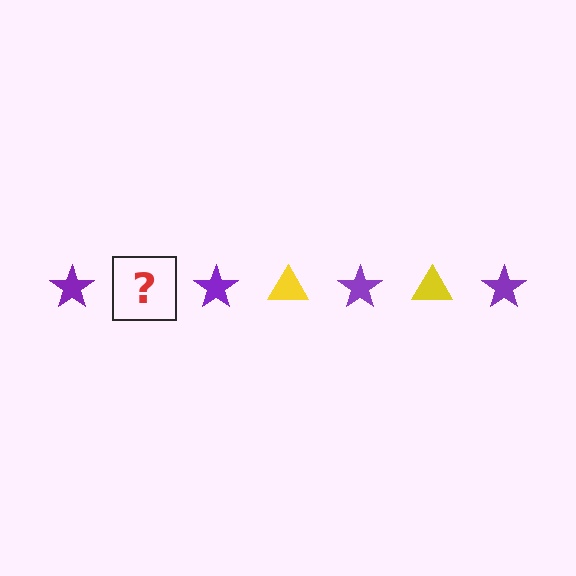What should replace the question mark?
The question mark should be replaced with a yellow triangle.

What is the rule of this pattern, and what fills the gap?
The rule is that the pattern alternates between purple star and yellow triangle. The gap should be filled with a yellow triangle.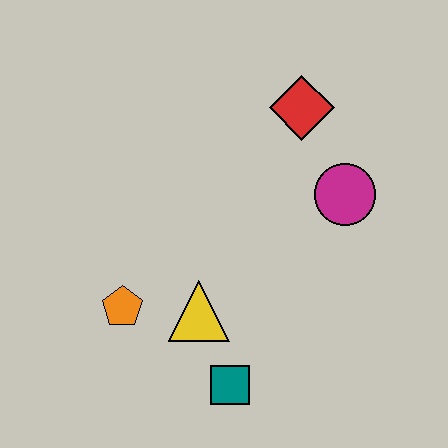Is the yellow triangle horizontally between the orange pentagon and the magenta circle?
Yes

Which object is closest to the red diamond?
The magenta circle is closest to the red diamond.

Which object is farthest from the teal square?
The red diamond is farthest from the teal square.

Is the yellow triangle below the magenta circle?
Yes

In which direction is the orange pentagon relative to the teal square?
The orange pentagon is to the left of the teal square.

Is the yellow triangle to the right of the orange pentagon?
Yes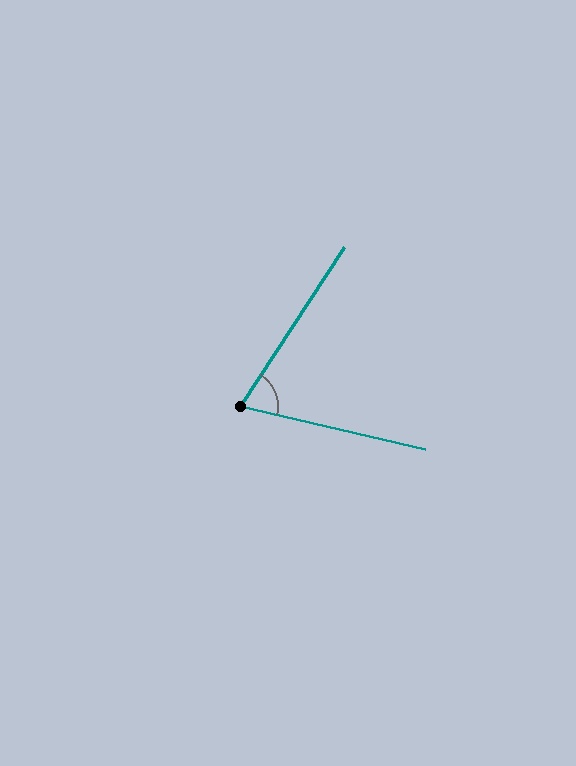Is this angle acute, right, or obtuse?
It is acute.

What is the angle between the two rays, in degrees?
Approximately 70 degrees.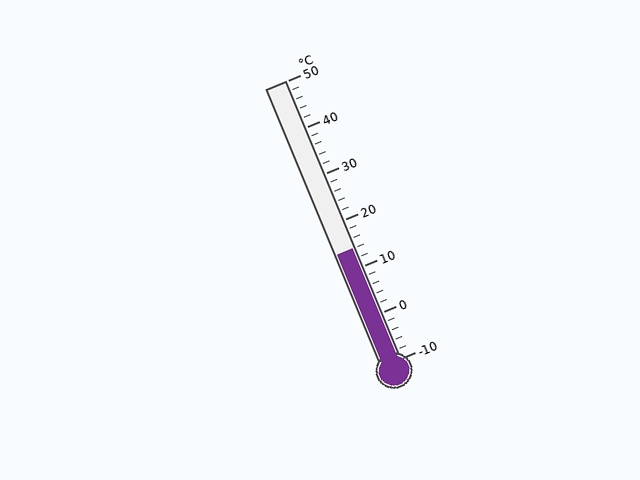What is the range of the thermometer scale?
The thermometer scale ranges from -10°C to 50°C.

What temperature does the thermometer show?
The thermometer shows approximately 14°C.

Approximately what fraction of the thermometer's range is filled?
The thermometer is filled to approximately 40% of its range.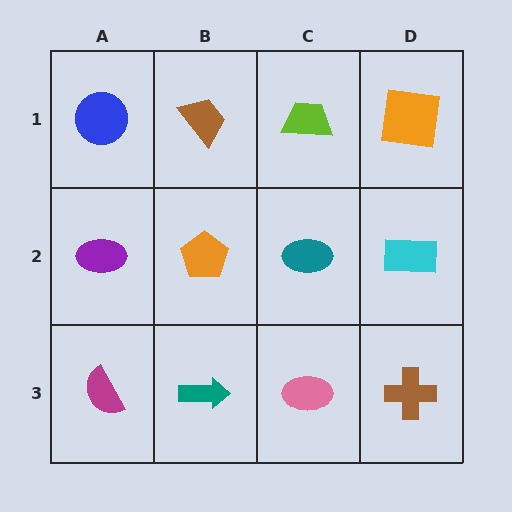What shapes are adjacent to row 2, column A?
A blue circle (row 1, column A), a magenta semicircle (row 3, column A), an orange pentagon (row 2, column B).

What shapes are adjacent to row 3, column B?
An orange pentagon (row 2, column B), a magenta semicircle (row 3, column A), a pink ellipse (row 3, column C).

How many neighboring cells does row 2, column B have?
4.